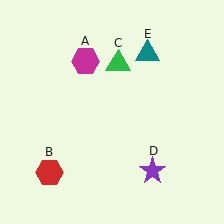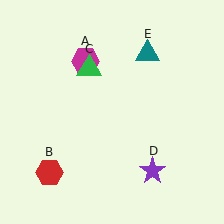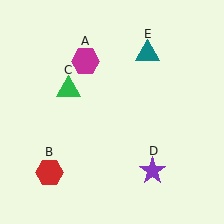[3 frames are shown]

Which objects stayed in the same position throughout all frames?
Magenta hexagon (object A) and red hexagon (object B) and purple star (object D) and teal triangle (object E) remained stationary.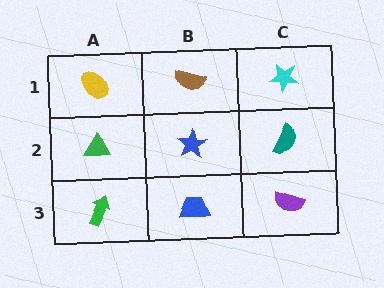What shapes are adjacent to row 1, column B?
A blue star (row 2, column B), a yellow ellipse (row 1, column A), a cyan star (row 1, column C).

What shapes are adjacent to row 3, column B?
A blue star (row 2, column B), a green arrow (row 3, column A), a purple semicircle (row 3, column C).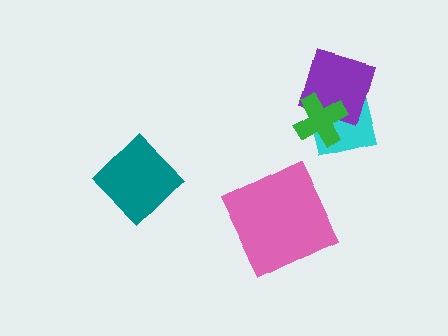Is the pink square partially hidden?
No, no other shape covers it.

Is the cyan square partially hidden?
Yes, it is partially covered by another shape.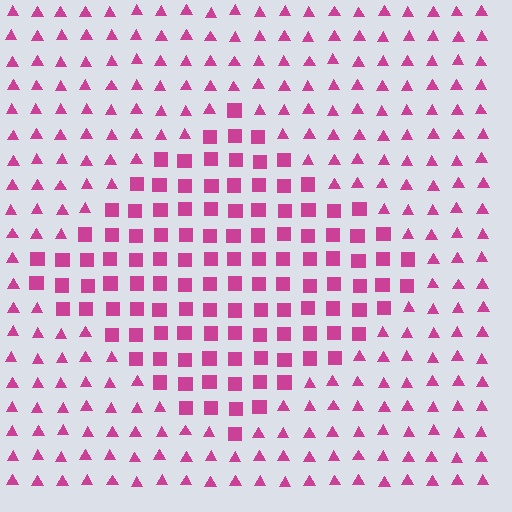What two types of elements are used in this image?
The image uses squares inside the diamond region and triangles outside it.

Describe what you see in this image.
The image is filled with small magenta elements arranged in a uniform grid. A diamond-shaped region contains squares, while the surrounding area contains triangles. The boundary is defined purely by the change in element shape.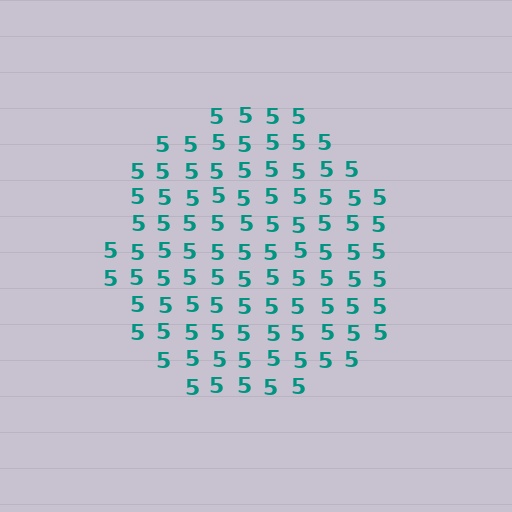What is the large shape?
The large shape is a circle.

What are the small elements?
The small elements are digit 5's.